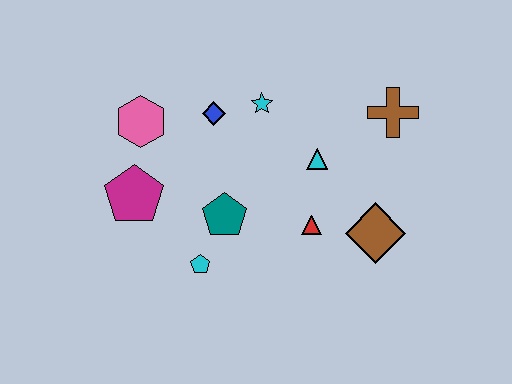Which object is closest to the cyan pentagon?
The teal pentagon is closest to the cyan pentagon.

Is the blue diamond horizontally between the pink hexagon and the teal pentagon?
Yes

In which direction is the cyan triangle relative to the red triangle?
The cyan triangle is above the red triangle.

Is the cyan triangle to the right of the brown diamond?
No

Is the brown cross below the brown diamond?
No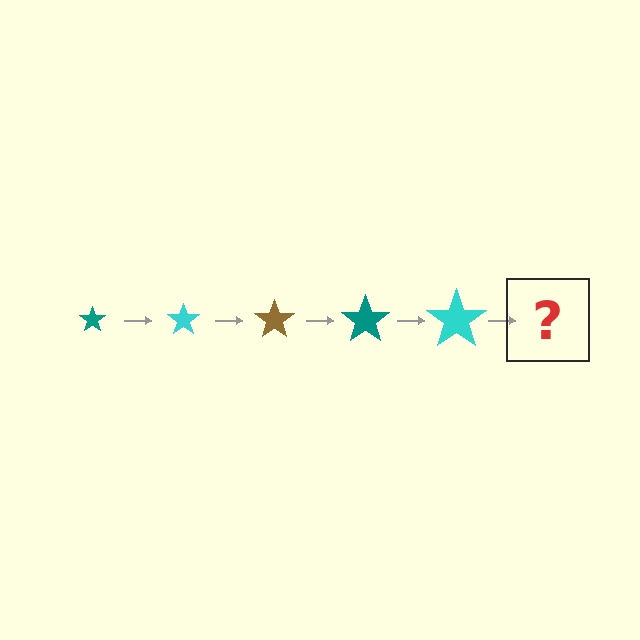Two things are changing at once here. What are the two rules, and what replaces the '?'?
The two rules are that the star grows larger each step and the color cycles through teal, cyan, and brown. The '?' should be a brown star, larger than the previous one.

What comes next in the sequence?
The next element should be a brown star, larger than the previous one.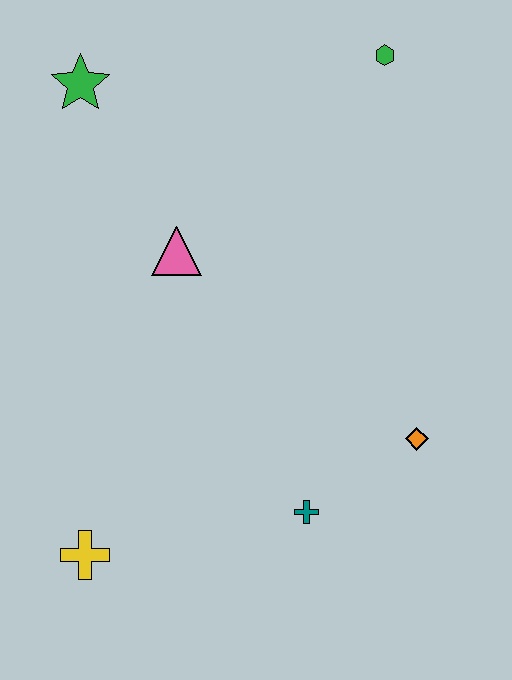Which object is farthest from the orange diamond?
The green star is farthest from the orange diamond.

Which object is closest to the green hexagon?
The pink triangle is closest to the green hexagon.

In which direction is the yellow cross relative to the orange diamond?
The yellow cross is to the left of the orange diamond.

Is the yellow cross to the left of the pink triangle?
Yes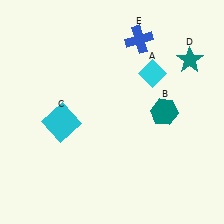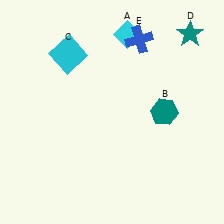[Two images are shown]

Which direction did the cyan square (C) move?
The cyan square (C) moved up.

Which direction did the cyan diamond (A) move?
The cyan diamond (A) moved up.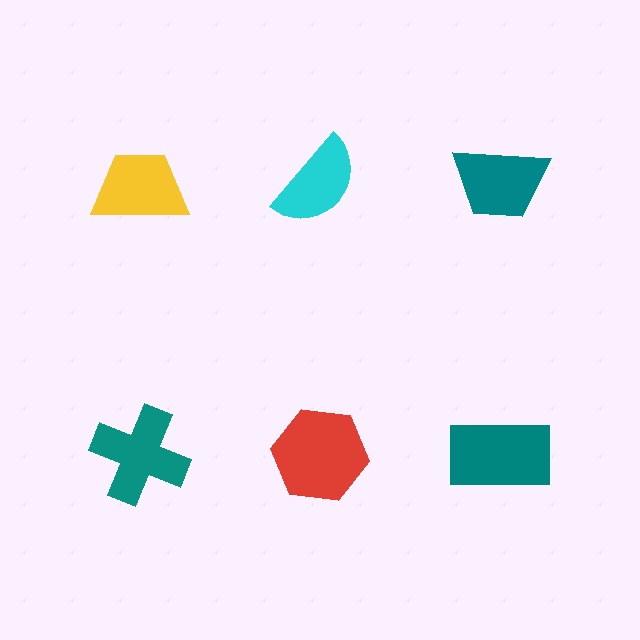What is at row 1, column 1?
A yellow trapezoid.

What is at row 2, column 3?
A teal rectangle.